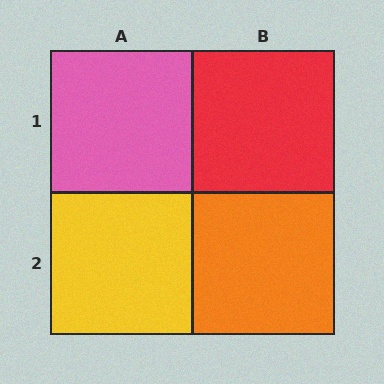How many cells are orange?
1 cell is orange.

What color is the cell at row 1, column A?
Pink.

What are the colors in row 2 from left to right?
Yellow, orange.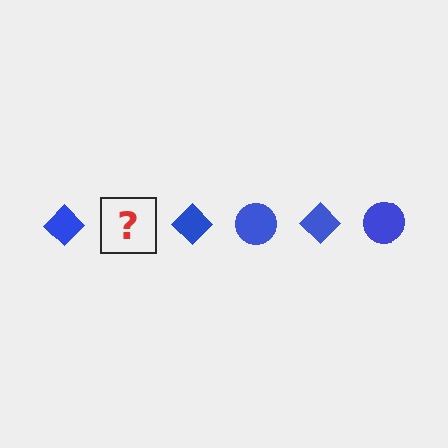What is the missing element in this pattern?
The missing element is a blue circle.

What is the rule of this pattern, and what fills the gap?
The rule is that the pattern cycles through diamond, circle shapes in blue. The gap should be filled with a blue circle.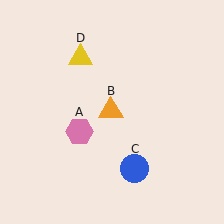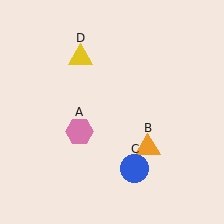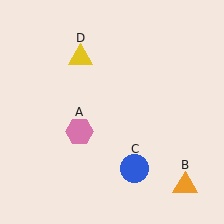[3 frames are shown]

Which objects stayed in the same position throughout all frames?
Pink hexagon (object A) and blue circle (object C) and yellow triangle (object D) remained stationary.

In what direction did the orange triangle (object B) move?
The orange triangle (object B) moved down and to the right.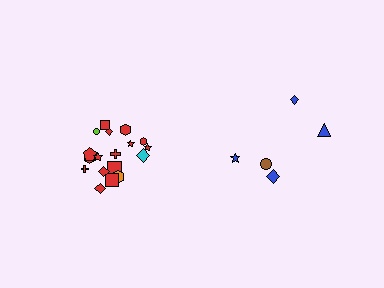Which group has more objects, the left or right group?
The left group.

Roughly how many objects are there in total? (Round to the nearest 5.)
Roughly 25 objects in total.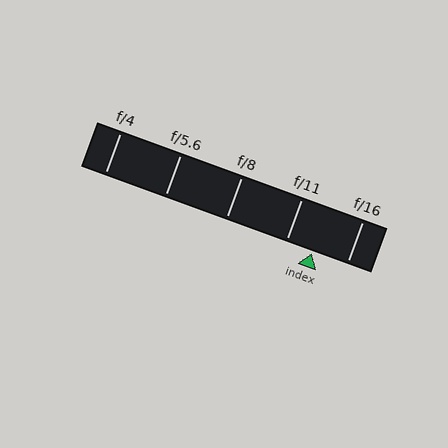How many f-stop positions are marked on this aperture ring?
There are 5 f-stop positions marked.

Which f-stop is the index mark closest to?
The index mark is closest to f/11.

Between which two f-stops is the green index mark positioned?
The index mark is between f/11 and f/16.